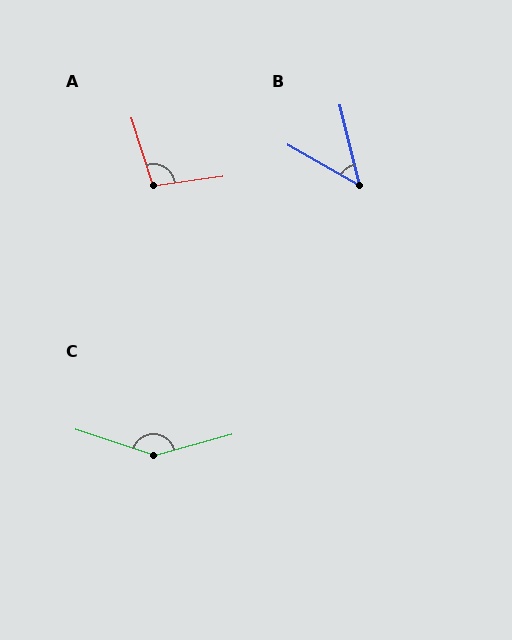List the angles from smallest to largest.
B (47°), A (99°), C (146°).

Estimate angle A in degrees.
Approximately 99 degrees.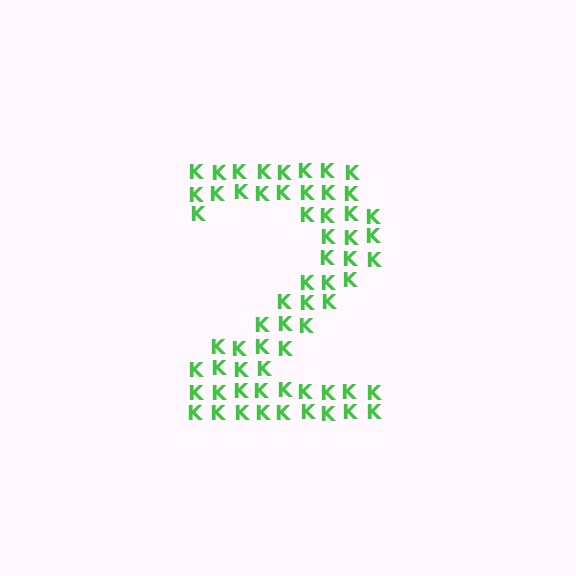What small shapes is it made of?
It is made of small letter K's.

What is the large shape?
The large shape is the digit 2.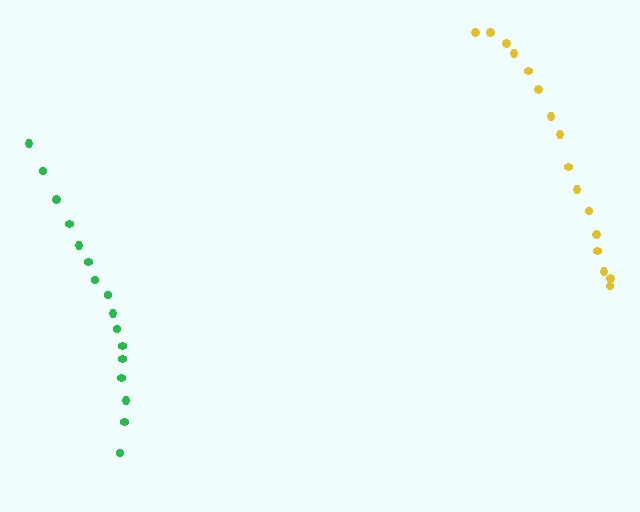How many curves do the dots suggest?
There are 2 distinct paths.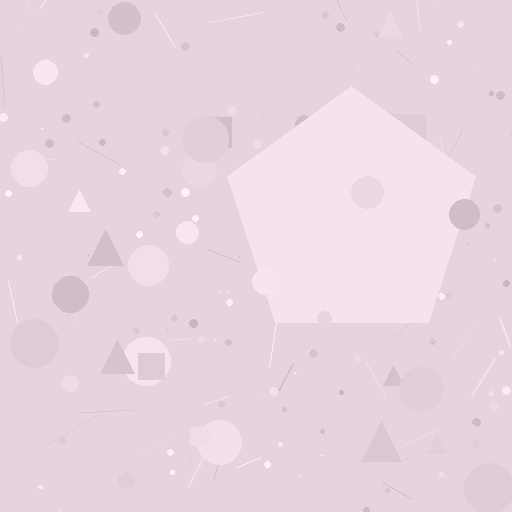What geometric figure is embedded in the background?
A pentagon is embedded in the background.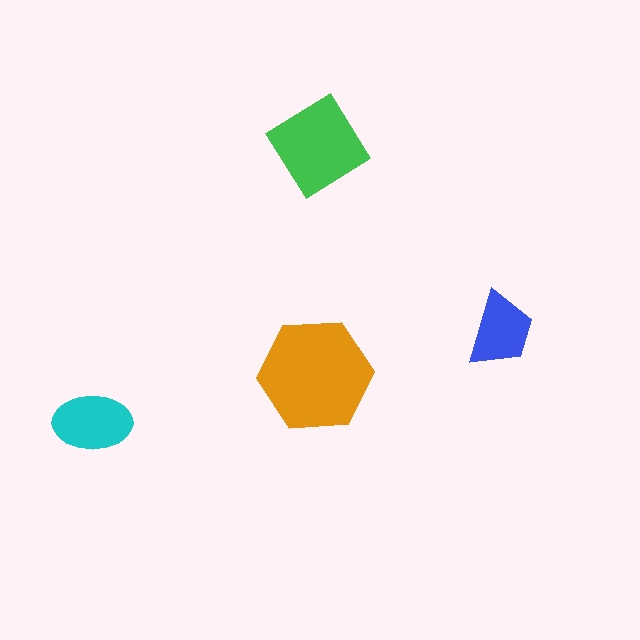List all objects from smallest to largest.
The blue trapezoid, the cyan ellipse, the green diamond, the orange hexagon.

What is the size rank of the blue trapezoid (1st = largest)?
4th.